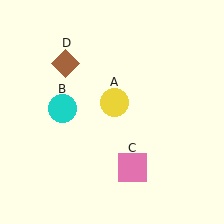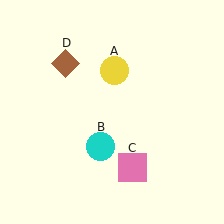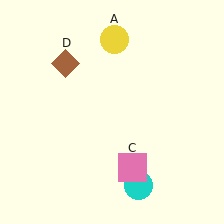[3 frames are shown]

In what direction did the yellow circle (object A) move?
The yellow circle (object A) moved up.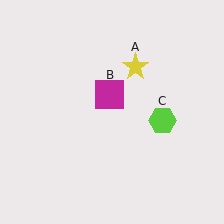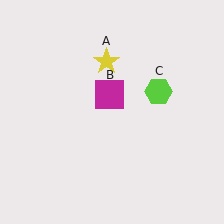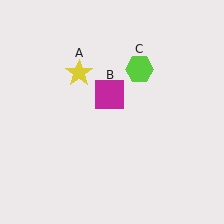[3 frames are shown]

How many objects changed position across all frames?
2 objects changed position: yellow star (object A), lime hexagon (object C).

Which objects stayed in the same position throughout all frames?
Magenta square (object B) remained stationary.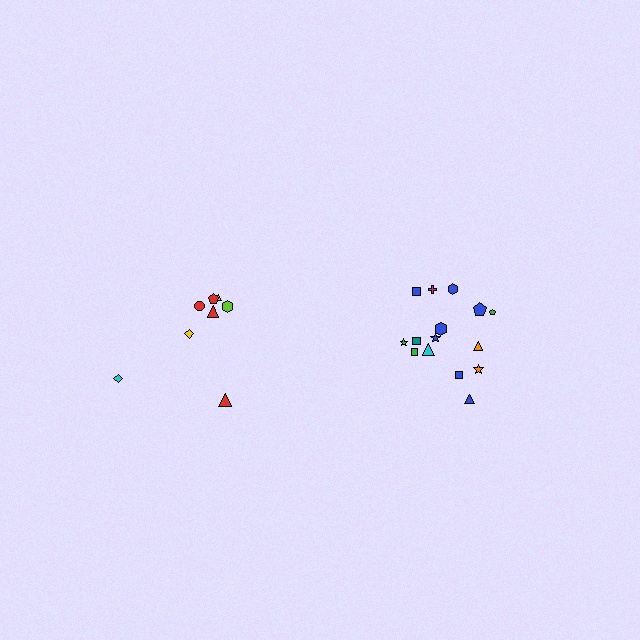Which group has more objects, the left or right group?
The right group.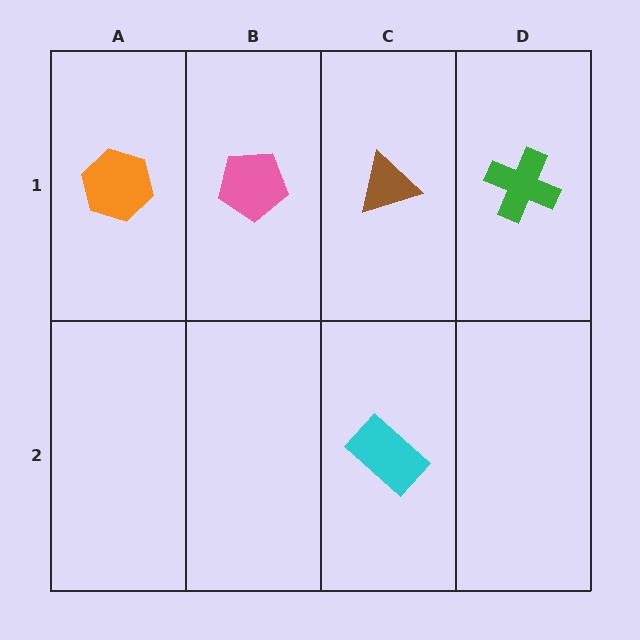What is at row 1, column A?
An orange hexagon.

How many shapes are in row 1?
4 shapes.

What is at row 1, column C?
A brown triangle.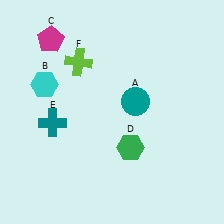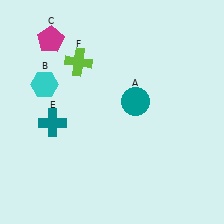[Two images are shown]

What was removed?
The green hexagon (D) was removed in Image 2.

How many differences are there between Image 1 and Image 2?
There is 1 difference between the two images.